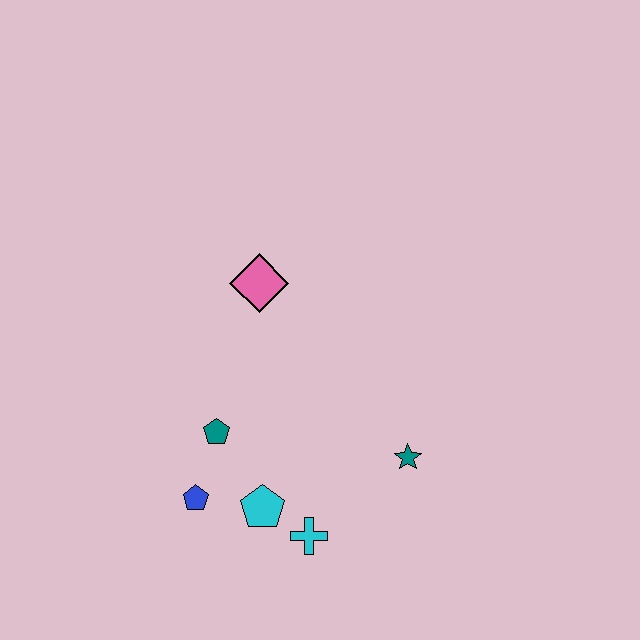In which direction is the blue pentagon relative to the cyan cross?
The blue pentagon is to the left of the cyan cross.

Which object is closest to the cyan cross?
The cyan pentagon is closest to the cyan cross.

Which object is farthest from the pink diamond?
The cyan cross is farthest from the pink diamond.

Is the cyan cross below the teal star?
Yes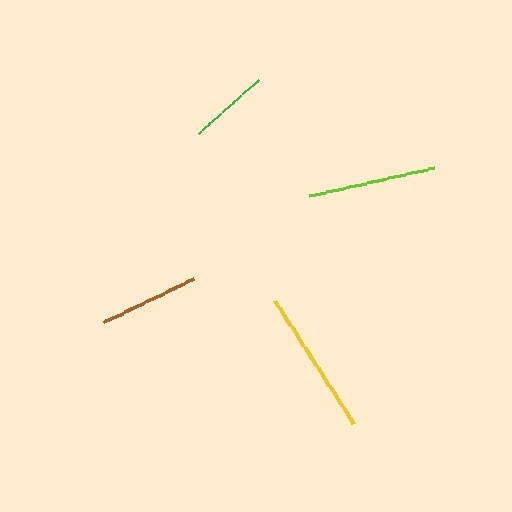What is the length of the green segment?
The green segment is approximately 81 pixels long.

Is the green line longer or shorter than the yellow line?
The yellow line is longer than the green line.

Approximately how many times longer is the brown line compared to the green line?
The brown line is approximately 1.2 times the length of the green line.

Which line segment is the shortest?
The green line is the shortest at approximately 81 pixels.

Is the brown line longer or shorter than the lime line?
The lime line is longer than the brown line.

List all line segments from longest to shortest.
From longest to shortest: yellow, lime, brown, green.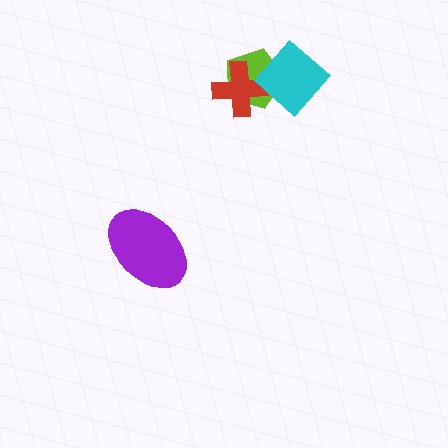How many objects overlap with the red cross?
2 objects overlap with the red cross.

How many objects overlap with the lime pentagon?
2 objects overlap with the lime pentagon.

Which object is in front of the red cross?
The cyan diamond is in front of the red cross.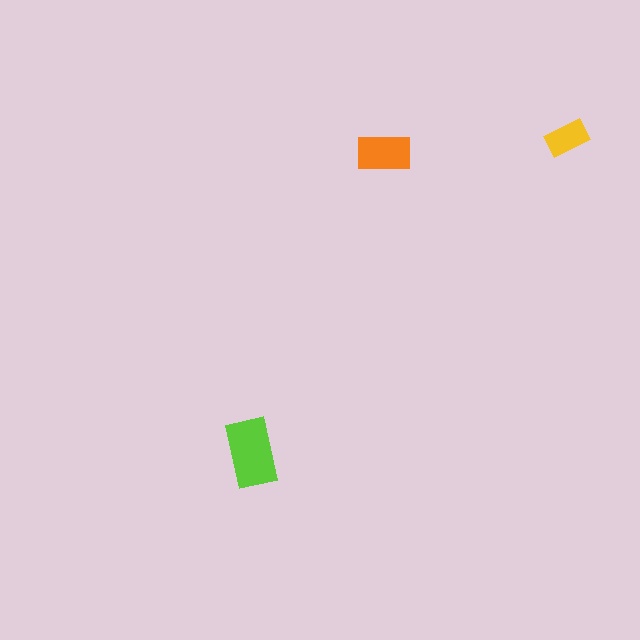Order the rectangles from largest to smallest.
the lime one, the orange one, the yellow one.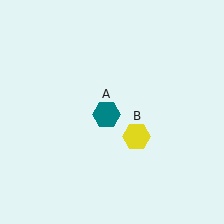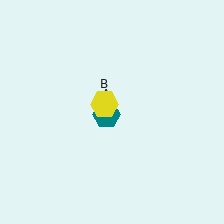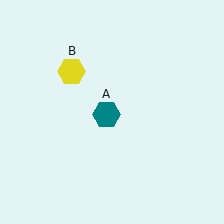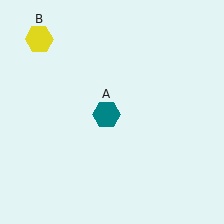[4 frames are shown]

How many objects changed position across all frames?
1 object changed position: yellow hexagon (object B).